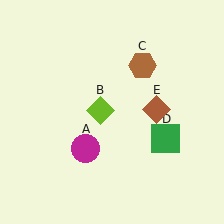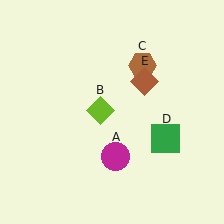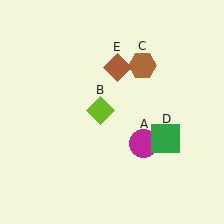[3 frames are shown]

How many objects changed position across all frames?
2 objects changed position: magenta circle (object A), brown diamond (object E).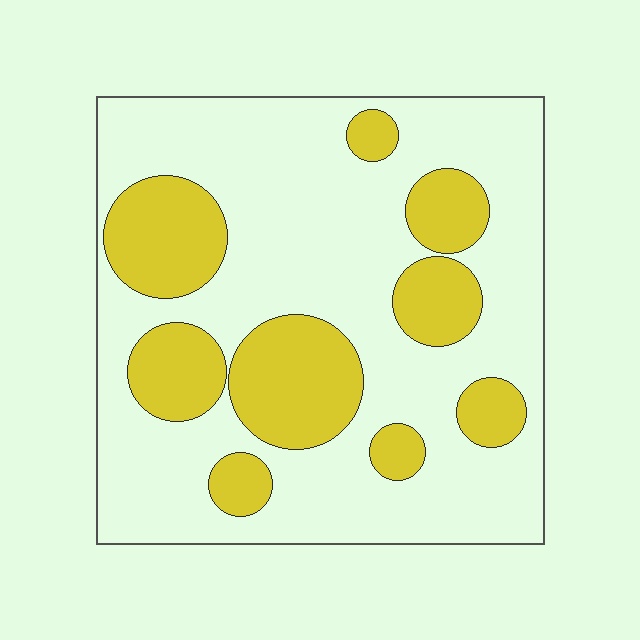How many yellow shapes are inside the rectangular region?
9.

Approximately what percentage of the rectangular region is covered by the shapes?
Approximately 30%.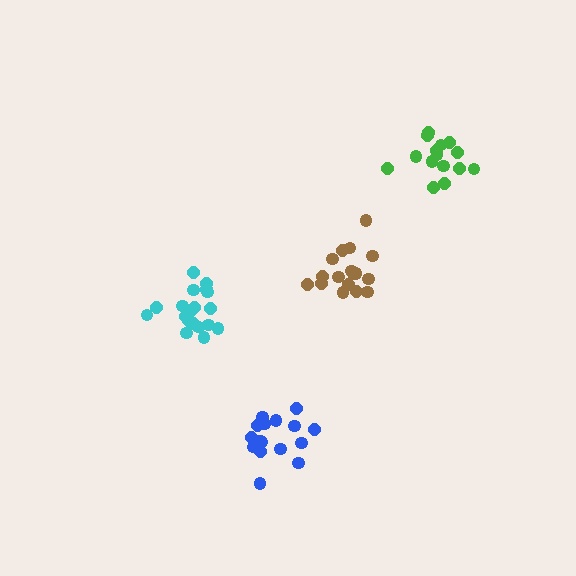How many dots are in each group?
Group 1: 19 dots, Group 2: 17 dots, Group 3: 15 dots, Group 4: 16 dots (67 total).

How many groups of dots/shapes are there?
There are 4 groups.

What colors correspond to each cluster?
The clusters are colored: cyan, brown, green, blue.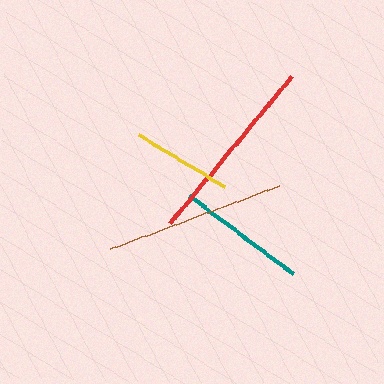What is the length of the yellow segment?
The yellow segment is approximately 101 pixels long.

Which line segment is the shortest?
The yellow line is the shortest at approximately 101 pixels.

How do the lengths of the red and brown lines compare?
The red and brown lines are approximately the same length.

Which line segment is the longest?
The red line is the longest at approximately 191 pixels.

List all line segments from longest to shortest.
From longest to shortest: red, brown, teal, yellow.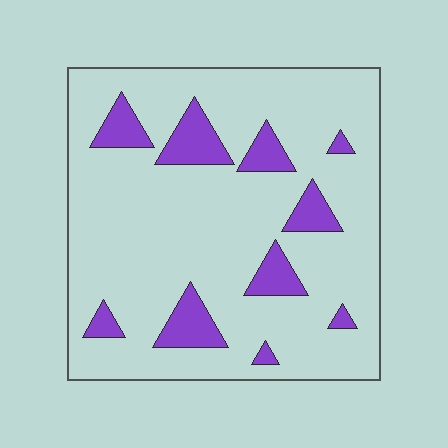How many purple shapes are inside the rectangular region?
10.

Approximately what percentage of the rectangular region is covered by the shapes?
Approximately 15%.